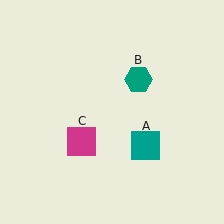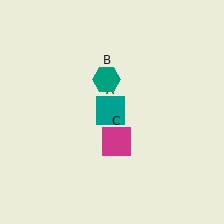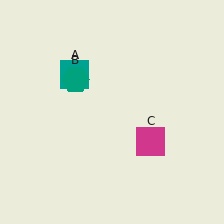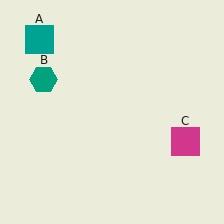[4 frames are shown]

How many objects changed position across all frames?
3 objects changed position: teal square (object A), teal hexagon (object B), magenta square (object C).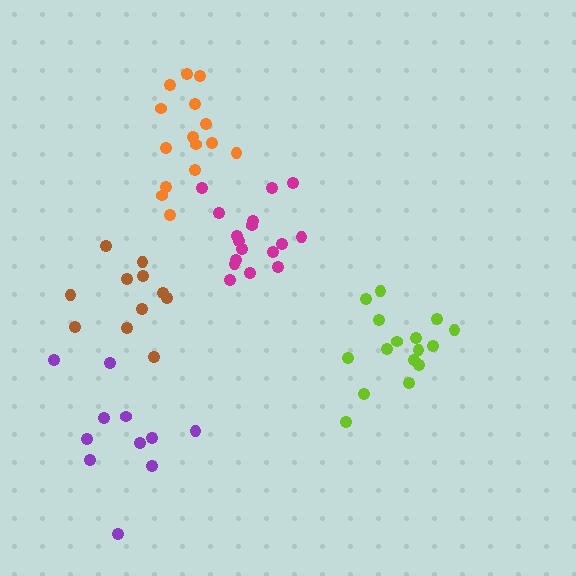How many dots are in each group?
Group 1: 16 dots, Group 2: 17 dots, Group 3: 11 dots, Group 4: 11 dots, Group 5: 15 dots (70 total).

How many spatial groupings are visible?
There are 5 spatial groupings.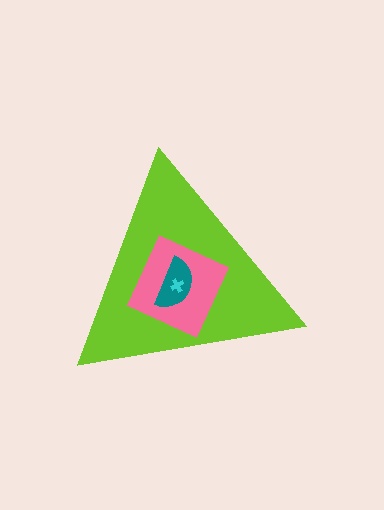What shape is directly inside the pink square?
The teal semicircle.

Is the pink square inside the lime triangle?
Yes.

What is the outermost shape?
The lime triangle.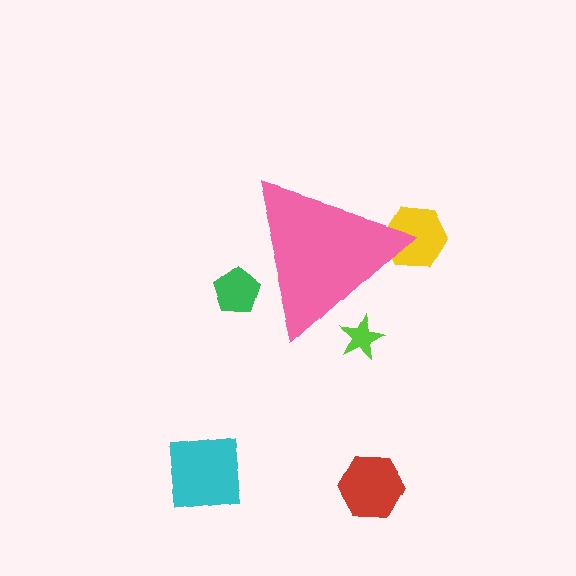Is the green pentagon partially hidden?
Yes, the green pentagon is partially hidden behind the pink triangle.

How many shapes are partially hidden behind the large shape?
3 shapes are partially hidden.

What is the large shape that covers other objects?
A pink triangle.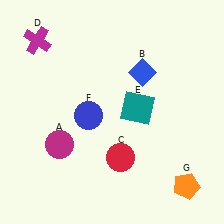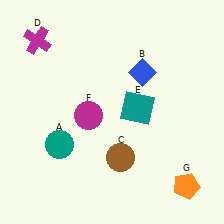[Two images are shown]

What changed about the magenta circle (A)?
In Image 1, A is magenta. In Image 2, it changed to teal.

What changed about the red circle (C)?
In Image 1, C is red. In Image 2, it changed to brown.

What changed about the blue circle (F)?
In Image 1, F is blue. In Image 2, it changed to magenta.